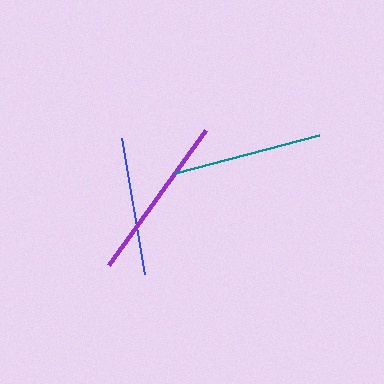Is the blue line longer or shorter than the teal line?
The teal line is longer than the blue line.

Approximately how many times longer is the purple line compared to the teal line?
The purple line is approximately 1.1 times the length of the teal line.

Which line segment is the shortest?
The blue line is the shortest at approximately 139 pixels.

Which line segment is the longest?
The purple line is the longest at approximately 166 pixels.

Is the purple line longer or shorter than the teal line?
The purple line is longer than the teal line.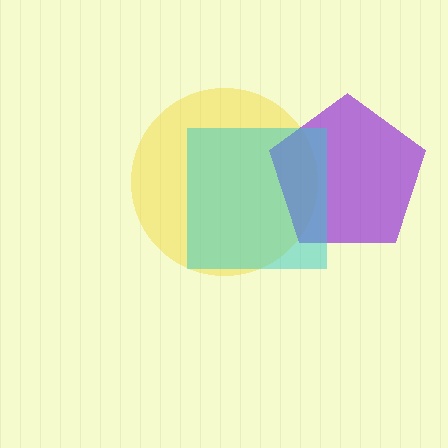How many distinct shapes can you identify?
There are 3 distinct shapes: a yellow circle, a purple pentagon, a cyan square.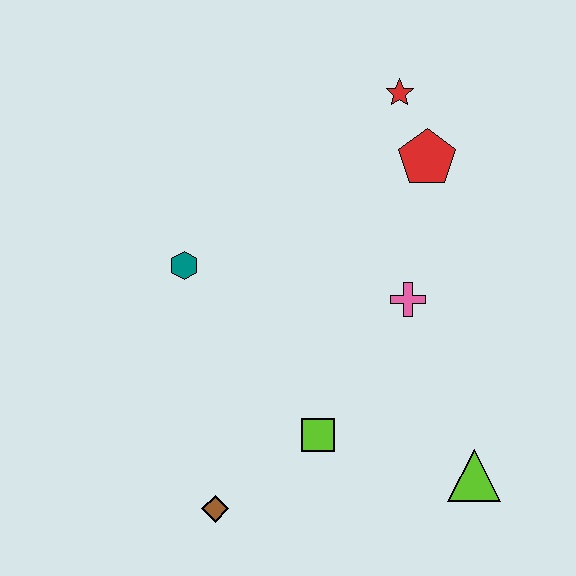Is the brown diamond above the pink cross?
No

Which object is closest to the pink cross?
The red pentagon is closest to the pink cross.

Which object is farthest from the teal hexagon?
The lime triangle is farthest from the teal hexagon.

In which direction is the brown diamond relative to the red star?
The brown diamond is below the red star.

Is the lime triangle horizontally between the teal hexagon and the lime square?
No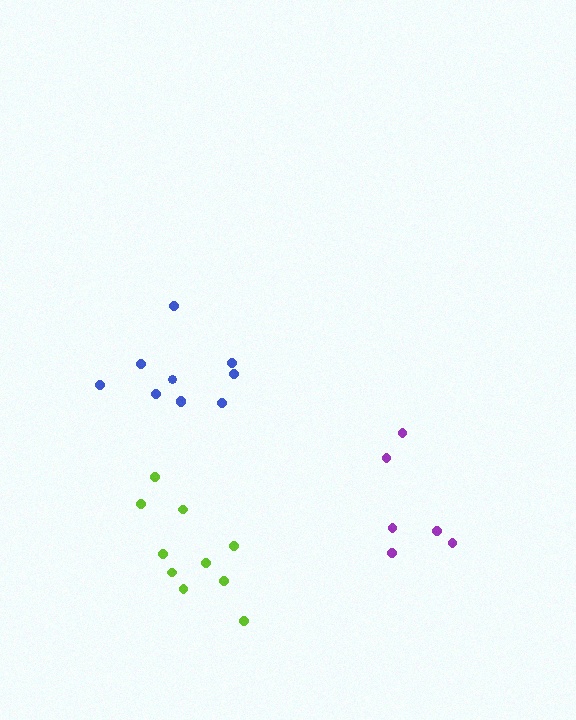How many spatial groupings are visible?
There are 3 spatial groupings.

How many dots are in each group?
Group 1: 6 dots, Group 2: 10 dots, Group 3: 10 dots (26 total).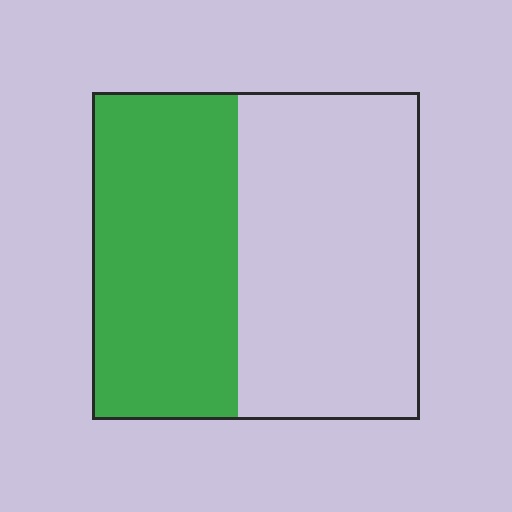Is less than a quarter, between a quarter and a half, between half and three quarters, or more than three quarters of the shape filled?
Between a quarter and a half.